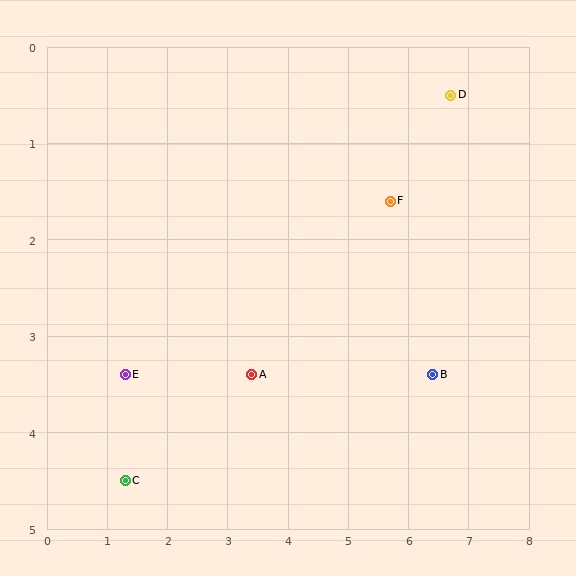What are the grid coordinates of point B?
Point B is at approximately (6.4, 3.4).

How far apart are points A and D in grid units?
Points A and D are about 4.4 grid units apart.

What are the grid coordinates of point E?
Point E is at approximately (1.3, 3.4).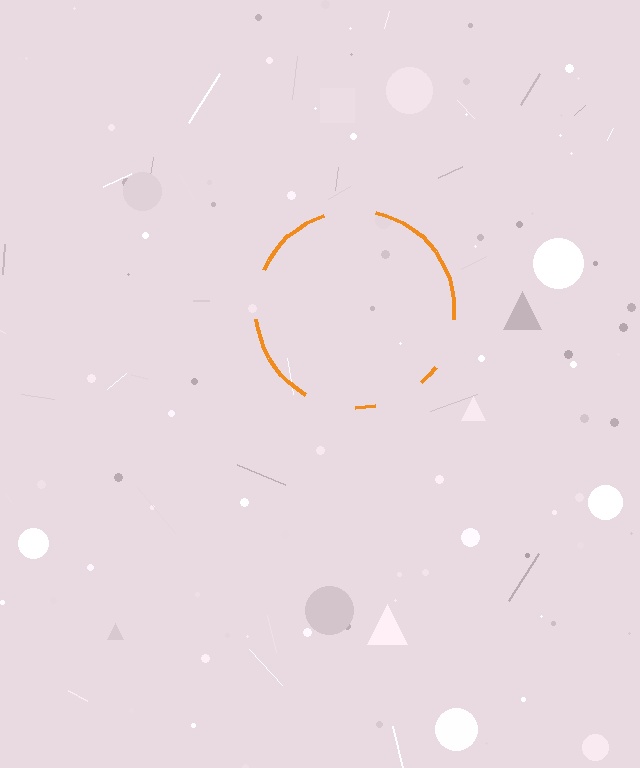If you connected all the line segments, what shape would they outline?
They would outline a circle.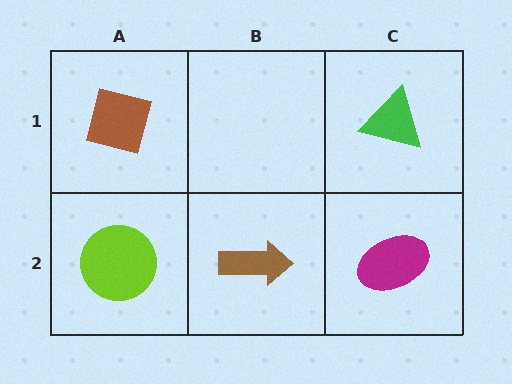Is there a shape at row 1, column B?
No, that cell is empty.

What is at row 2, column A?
A lime circle.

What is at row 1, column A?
A brown square.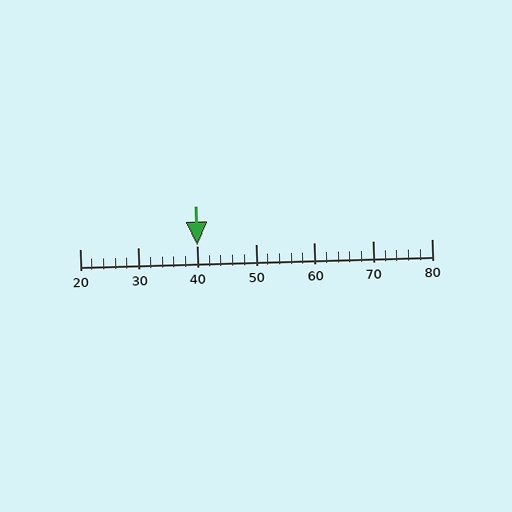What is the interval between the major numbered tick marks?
The major tick marks are spaced 10 units apart.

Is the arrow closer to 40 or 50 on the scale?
The arrow is closer to 40.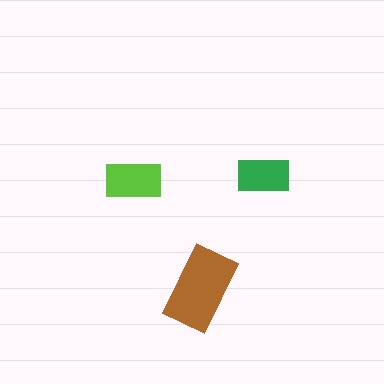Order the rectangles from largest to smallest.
the brown one, the lime one, the green one.